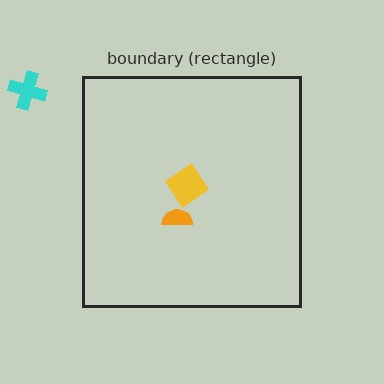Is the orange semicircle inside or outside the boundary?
Inside.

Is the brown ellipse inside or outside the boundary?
Inside.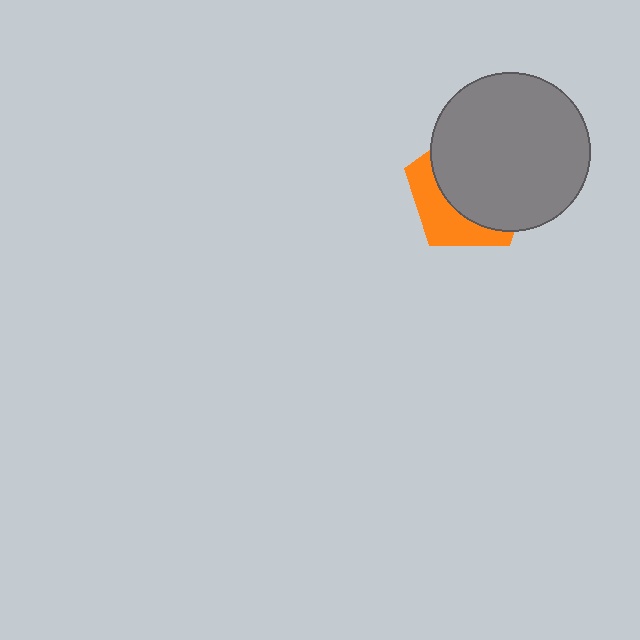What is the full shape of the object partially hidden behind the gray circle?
The partially hidden object is an orange pentagon.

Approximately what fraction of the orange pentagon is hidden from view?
Roughly 66% of the orange pentagon is hidden behind the gray circle.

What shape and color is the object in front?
The object in front is a gray circle.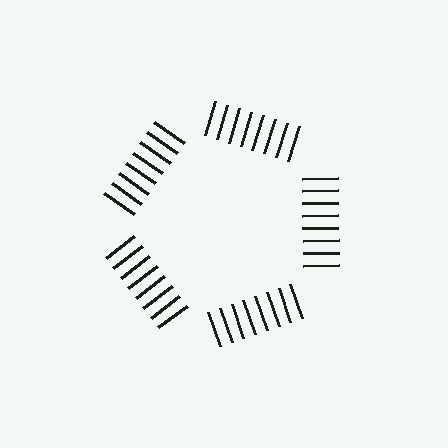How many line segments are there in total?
40 — 8 along each of the 5 edges.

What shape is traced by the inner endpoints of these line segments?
An illusory pentagon — the line segments terminate on its edges but no continuous stroke is drawn.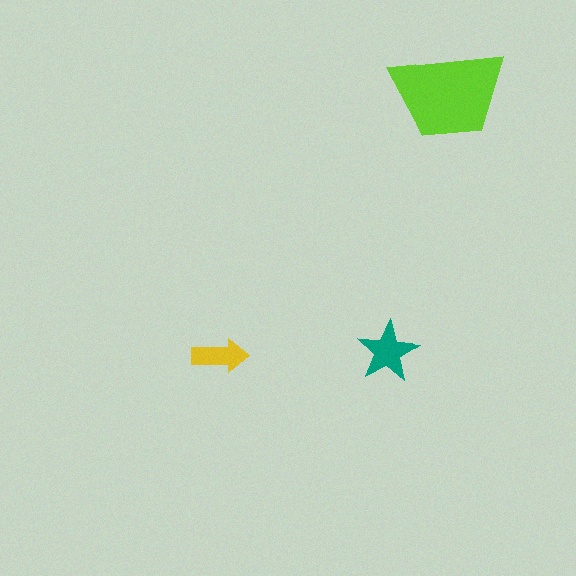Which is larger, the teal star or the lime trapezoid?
The lime trapezoid.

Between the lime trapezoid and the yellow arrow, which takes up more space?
The lime trapezoid.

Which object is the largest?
The lime trapezoid.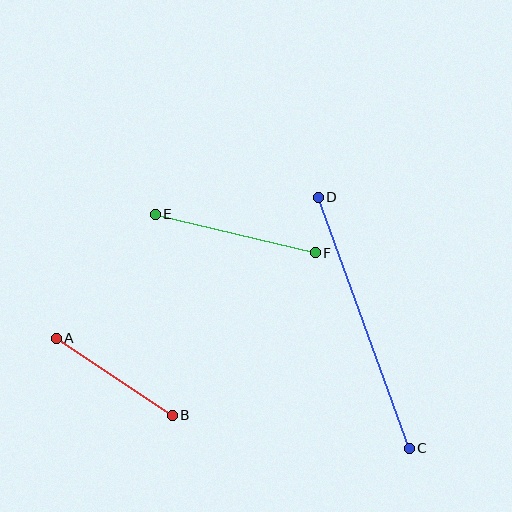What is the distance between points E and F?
The distance is approximately 165 pixels.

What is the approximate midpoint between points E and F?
The midpoint is at approximately (235, 233) pixels.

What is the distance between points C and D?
The distance is approximately 267 pixels.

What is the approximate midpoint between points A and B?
The midpoint is at approximately (114, 377) pixels.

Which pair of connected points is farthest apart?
Points C and D are farthest apart.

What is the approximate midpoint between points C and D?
The midpoint is at approximately (364, 323) pixels.